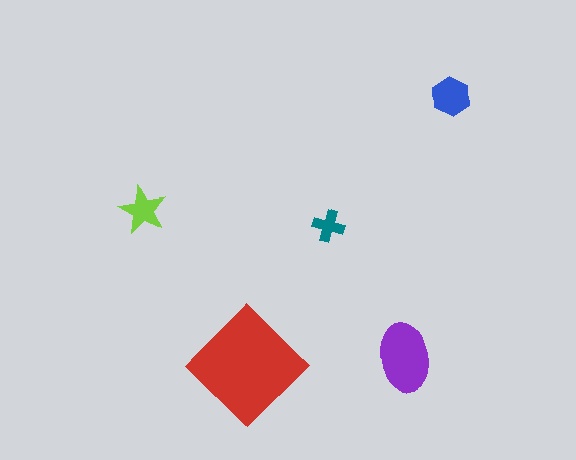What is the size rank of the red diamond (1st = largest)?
1st.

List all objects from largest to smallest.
The red diamond, the purple ellipse, the blue hexagon, the lime star, the teal cross.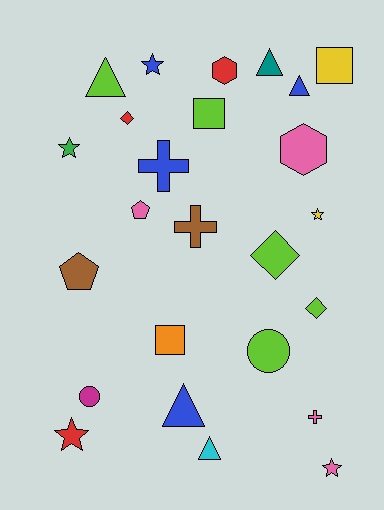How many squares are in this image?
There are 3 squares.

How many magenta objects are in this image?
There is 1 magenta object.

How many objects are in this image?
There are 25 objects.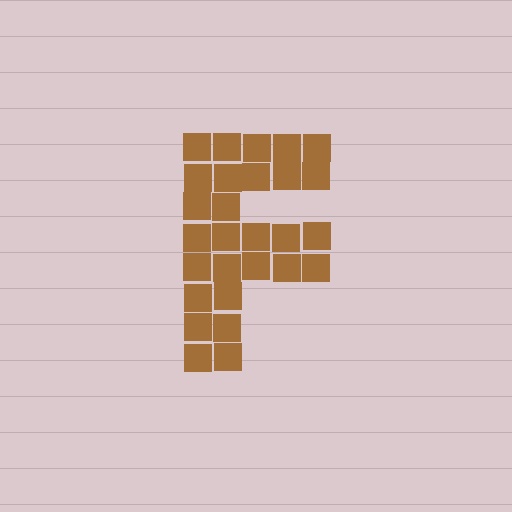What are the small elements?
The small elements are squares.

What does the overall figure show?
The overall figure shows the letter F.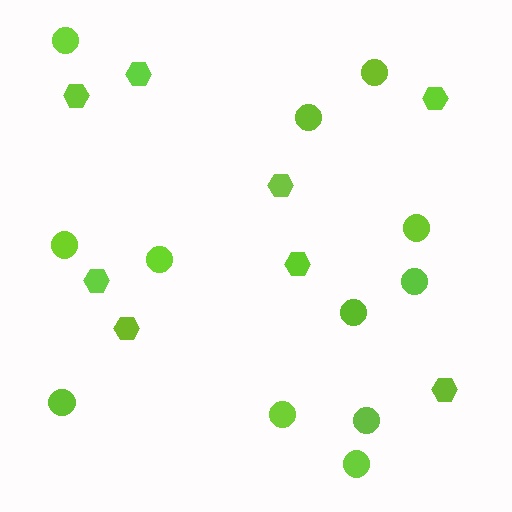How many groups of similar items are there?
There are 2 groups: one group of circles (12) and one group of hexagons (8).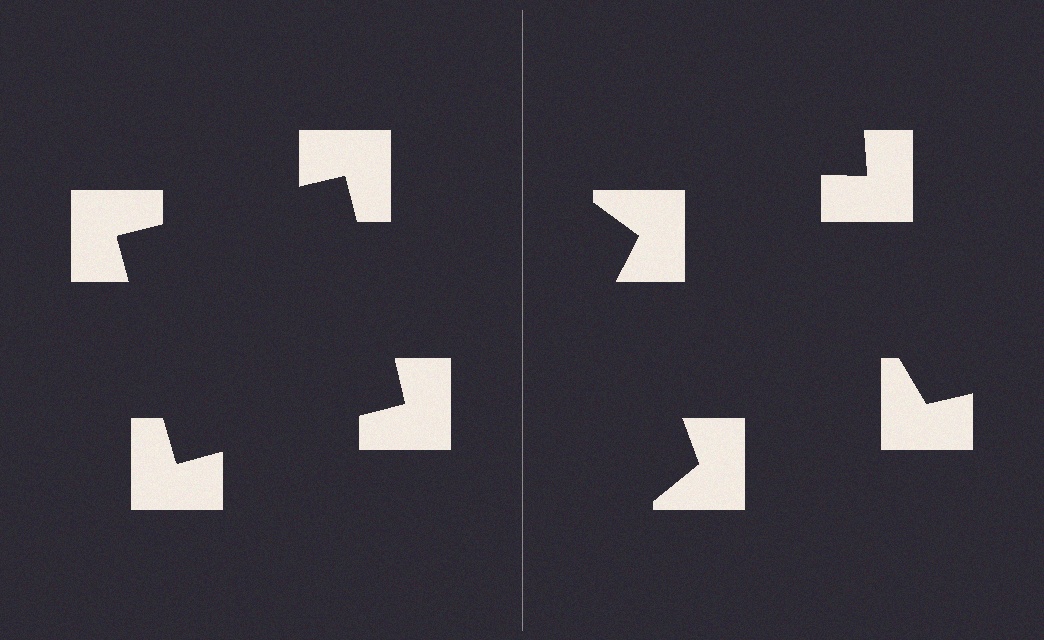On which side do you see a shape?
An illusory square appears on the left side. On the right side the wedge cuts are rotated, so no coherent shape forms.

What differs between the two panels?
The notched squares are positioned identically on both sides; only the wedge orientations differ. On the left they align to a square; on the right they are misaligned.